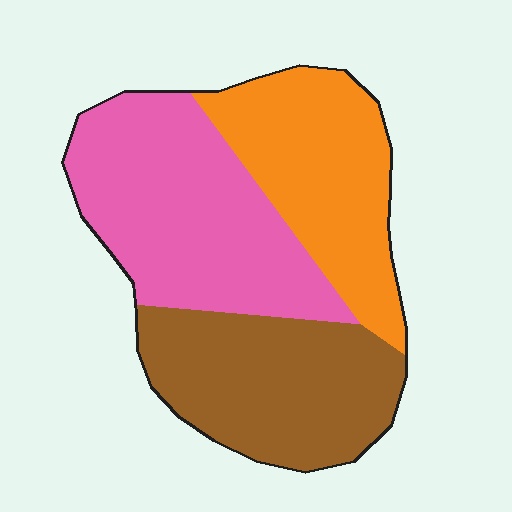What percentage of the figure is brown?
Brown covers roughly 30% of the figure.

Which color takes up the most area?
Pink, at roughly 40%.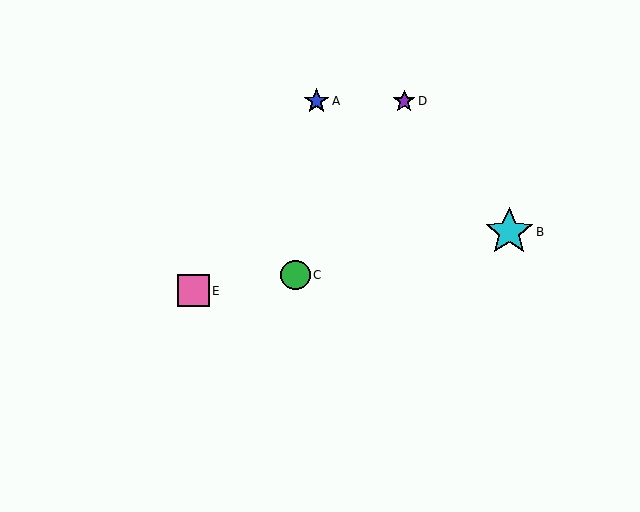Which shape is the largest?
The cyan star (labeled B) is the largest.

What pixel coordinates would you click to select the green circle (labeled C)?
Click at (296, 275) to select the green circle C.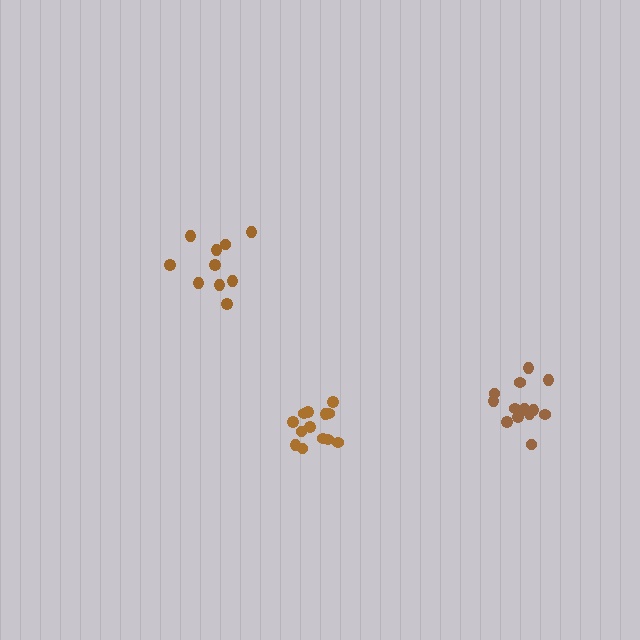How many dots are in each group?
Group 1: 13 dots, Group 2: 13 dots, Group 3: 10 dots (36 total).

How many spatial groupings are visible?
There are 3 spatial groupings.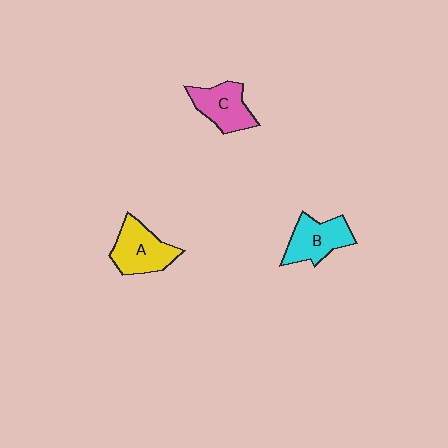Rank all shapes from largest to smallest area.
From largest to smallest: A (yellow), B (cyan), C (pink).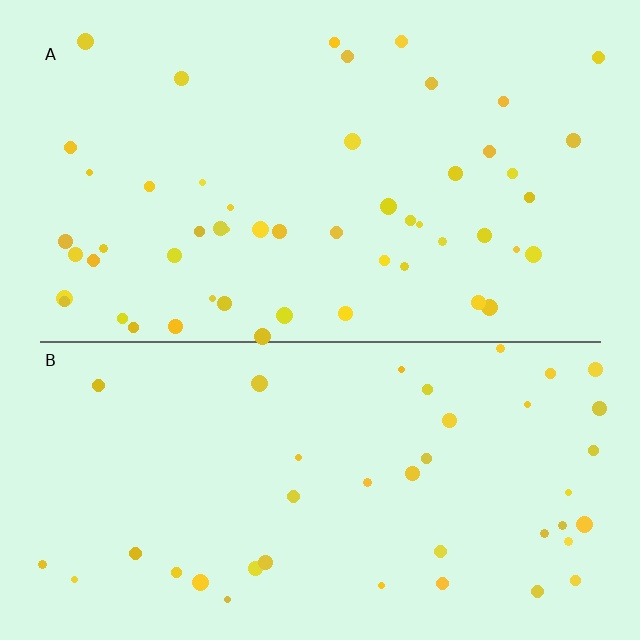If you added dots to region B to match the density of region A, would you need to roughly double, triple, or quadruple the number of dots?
Approximately double.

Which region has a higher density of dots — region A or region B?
A (the top).